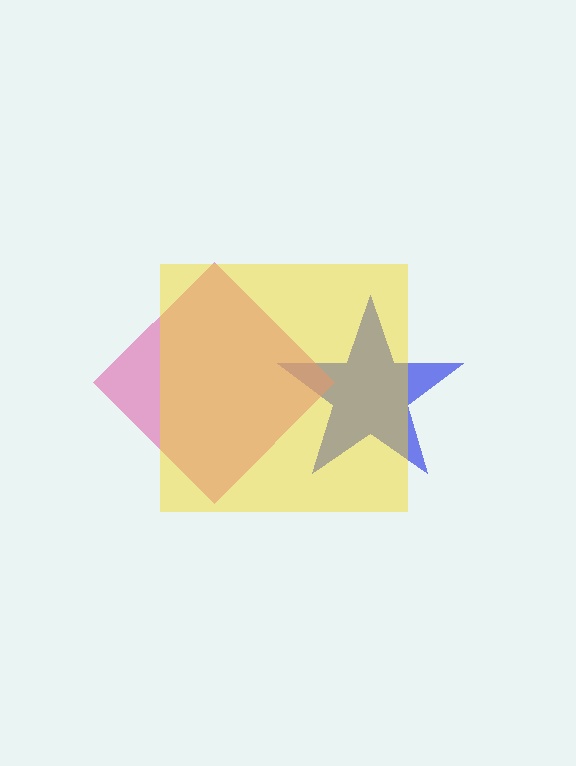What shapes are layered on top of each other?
The layered shapes are: a blue star, a pink diamond, a yellow square.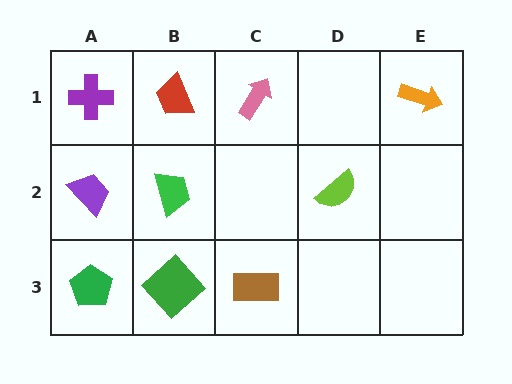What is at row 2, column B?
A green trapezoid.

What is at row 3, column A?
A green pentagon.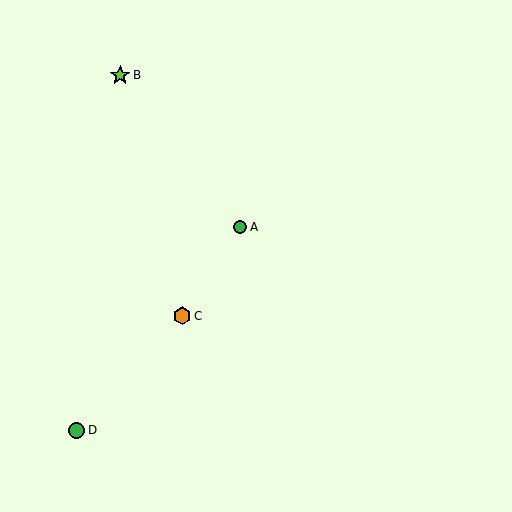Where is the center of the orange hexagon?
The center of the orange hexagon is at (182, 316).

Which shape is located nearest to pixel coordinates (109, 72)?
The lime star (labeled B) at (120, 75) is nearest to that location.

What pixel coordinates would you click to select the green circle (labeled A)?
Click at (240, 227) to select the green circle A.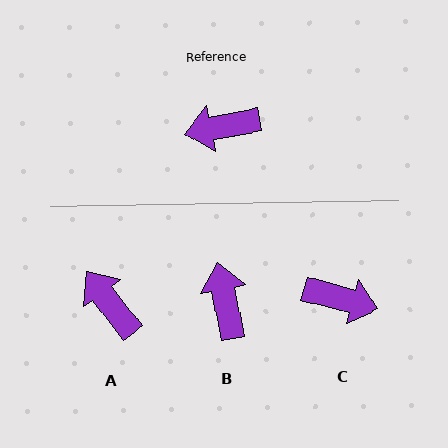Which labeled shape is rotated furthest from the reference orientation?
C, about 154 degrees away.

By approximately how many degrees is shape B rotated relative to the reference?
Approximately 89 degrees clockwise.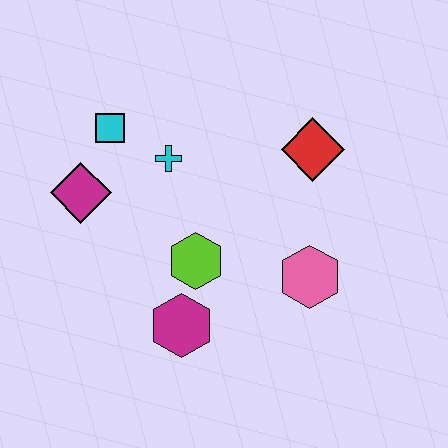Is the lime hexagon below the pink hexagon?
No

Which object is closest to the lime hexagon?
The magenta hexagon is closest to the lime hexagon.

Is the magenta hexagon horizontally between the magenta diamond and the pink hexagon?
Yes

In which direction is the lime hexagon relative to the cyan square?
The lime hexagon is below the cyan square.